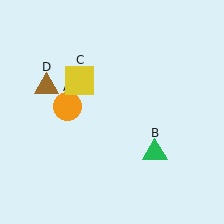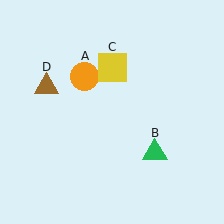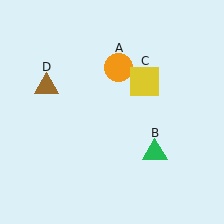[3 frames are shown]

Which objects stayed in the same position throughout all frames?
Green triangle (object B) and brown triangle (object D) remained stationary.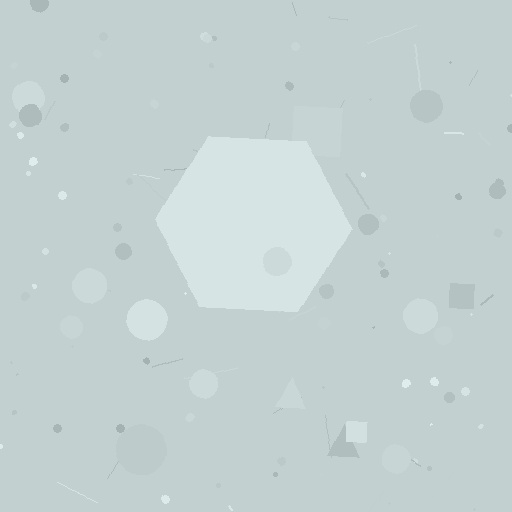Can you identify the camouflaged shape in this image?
The camouflaged shape is a hexagon.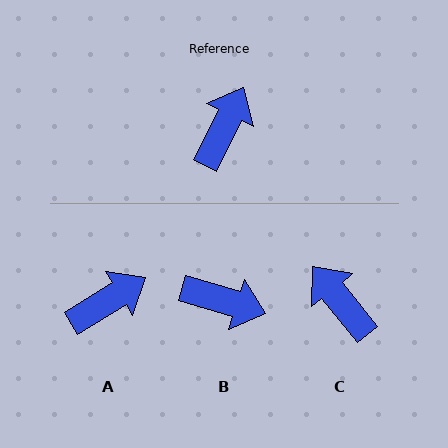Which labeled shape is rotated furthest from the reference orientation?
B, about 81 degrees away.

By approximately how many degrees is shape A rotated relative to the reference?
Approximately 32 degrees clockwise.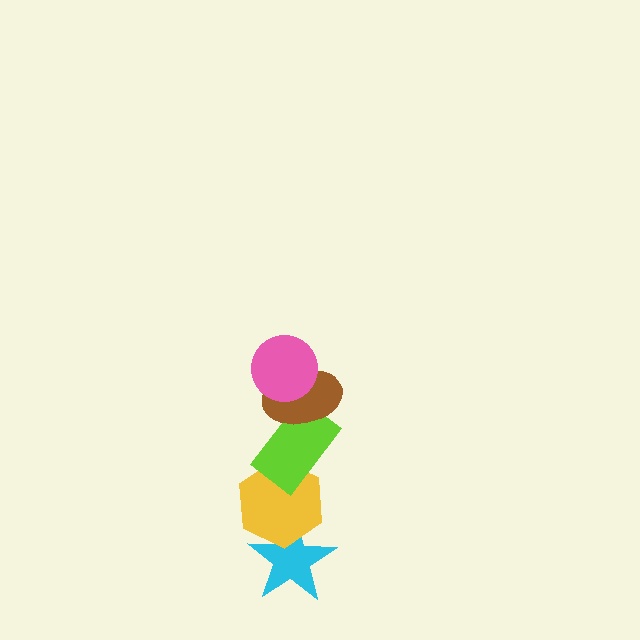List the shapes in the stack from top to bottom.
From top to bottom: the pink circle, the brown ellipse, the lime rectangle, the yellow hexagon, the cyan star.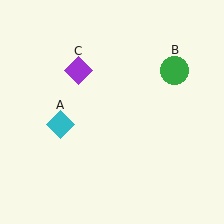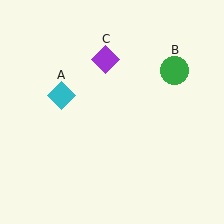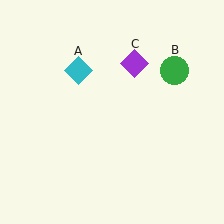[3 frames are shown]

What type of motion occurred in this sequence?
The cyan diamond (object A), purple diamond (object C) rotated clockwise around the center of the scene.